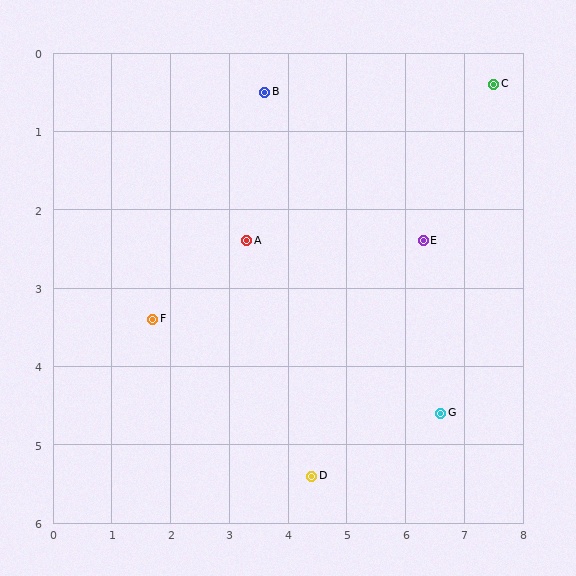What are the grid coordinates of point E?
Point E is at approximately (6.3, 2.4).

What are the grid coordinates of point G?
Point G is at approximately (6.6, 4.6).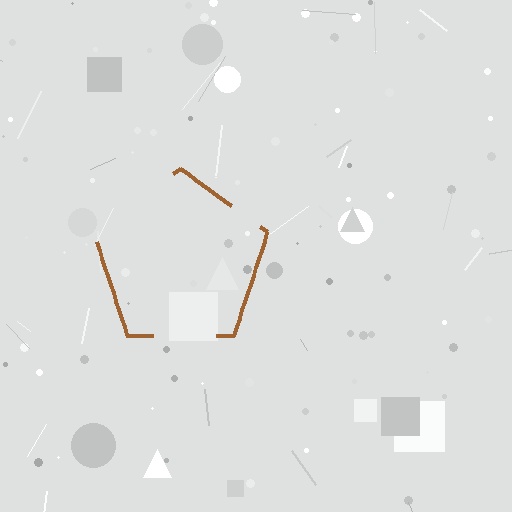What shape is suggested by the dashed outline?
The dashed outline suggests a pentagon.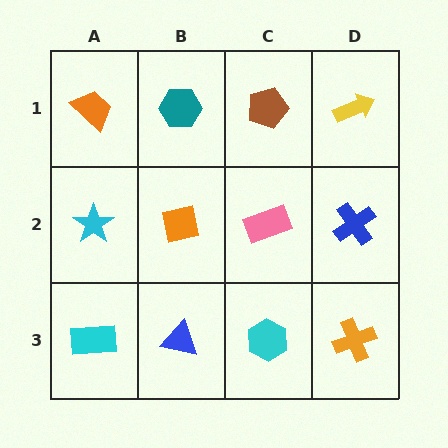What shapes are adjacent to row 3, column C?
A pink rectangle (row 2, column C), a blue triangle (row 3, column B), an orange cross (row 3, column D).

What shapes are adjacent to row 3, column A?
A cyan star (row 2, column A), a blue triangle (row 3, column B).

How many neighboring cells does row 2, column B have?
4.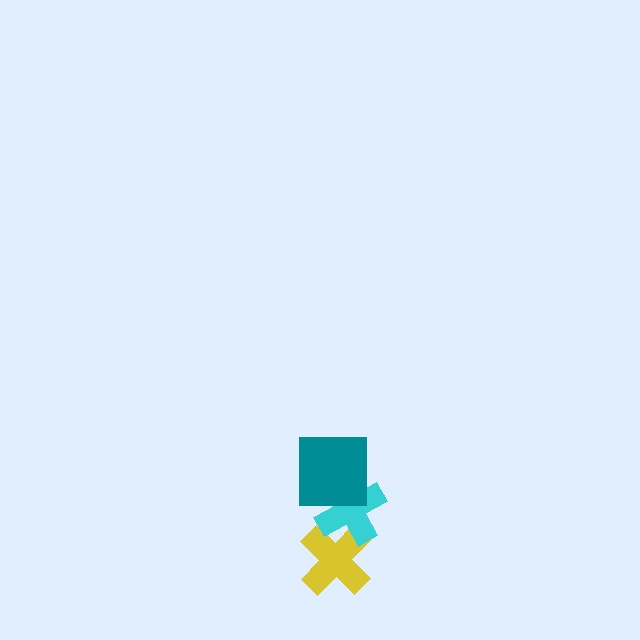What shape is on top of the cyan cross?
The teal square is on top of the cyan cross.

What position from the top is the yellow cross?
The yellow cross is 3rd from the top.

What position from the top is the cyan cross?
The cyan cross is 2nd from the top.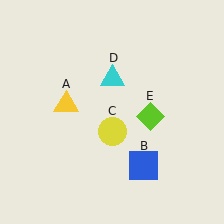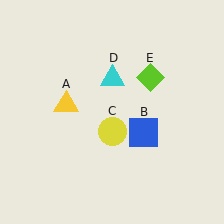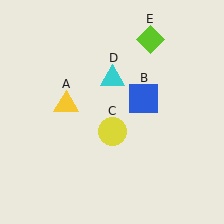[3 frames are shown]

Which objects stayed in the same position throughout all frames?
Yellow triangle (object A) and yellow circle (object C) and cyan triangle (object D) remained stationary.